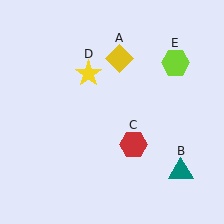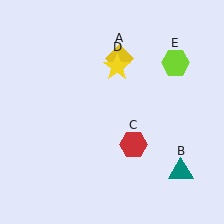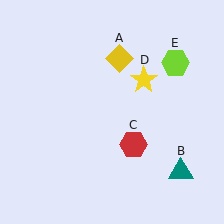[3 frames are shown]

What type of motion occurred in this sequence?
The yellow star (object D) rotated clockwise around the center of the scene.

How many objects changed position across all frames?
1 object changed position: yellow star (object D).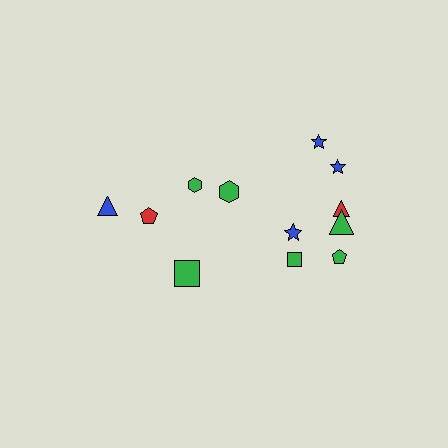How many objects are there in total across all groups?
There are 12 objects.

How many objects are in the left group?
There are 4 objects.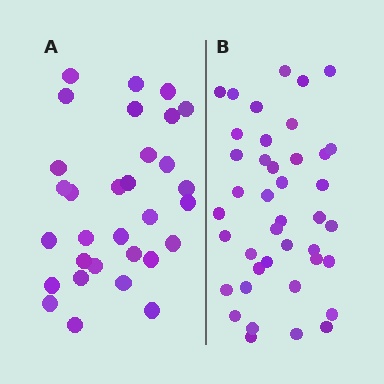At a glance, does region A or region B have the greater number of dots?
Region B (the right region) has more dots.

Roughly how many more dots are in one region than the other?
Region B has roughly 10 or so more dots than region A.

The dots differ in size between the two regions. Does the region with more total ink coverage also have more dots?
No. Region A has more total ink coverage because its dots are larger, but region B actually contains more individual dots. Total area can be misleading — the number of items is what matters here.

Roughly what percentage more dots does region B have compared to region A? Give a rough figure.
About 30% more.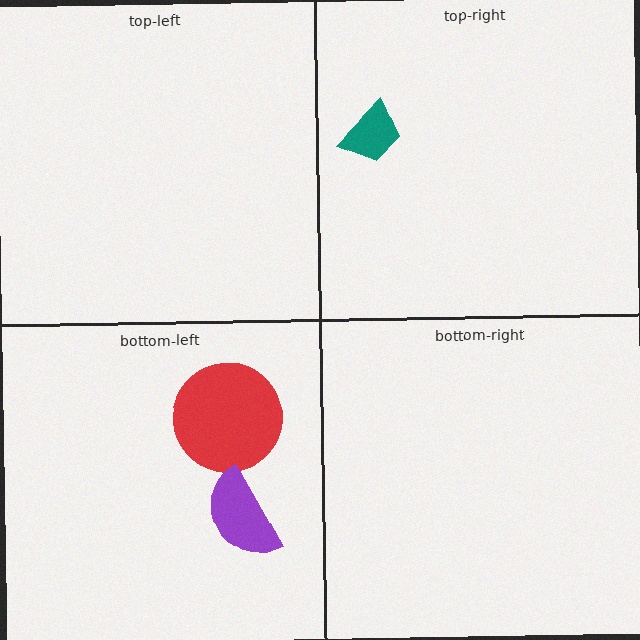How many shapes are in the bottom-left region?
2.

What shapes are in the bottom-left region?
The red circle, the purple semicircle.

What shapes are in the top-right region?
The teal trapezoid.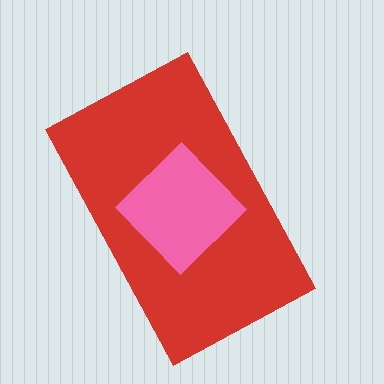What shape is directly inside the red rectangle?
The pink diamond.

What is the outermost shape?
The red rectangle.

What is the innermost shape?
The pink diamond.